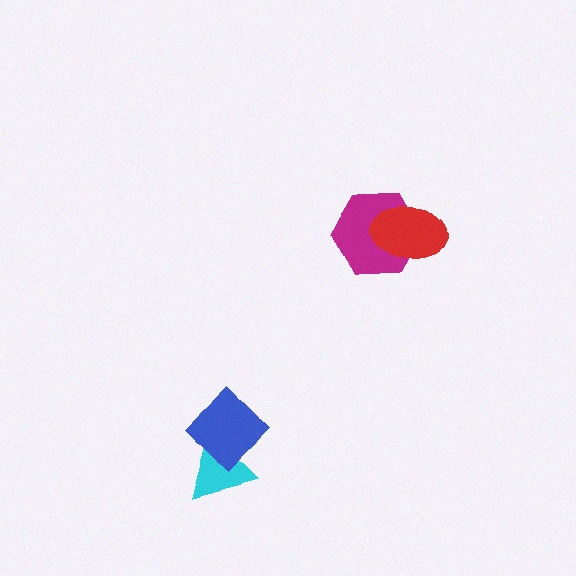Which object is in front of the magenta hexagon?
The red ellipse is in front of the magenta hexagon.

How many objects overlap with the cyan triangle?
1 object overlaps with the cyan triangle.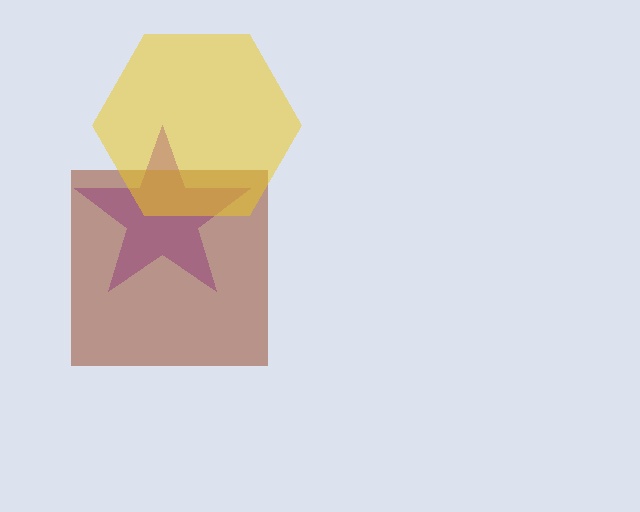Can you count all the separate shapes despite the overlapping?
Yes, there are 3 separate shapes.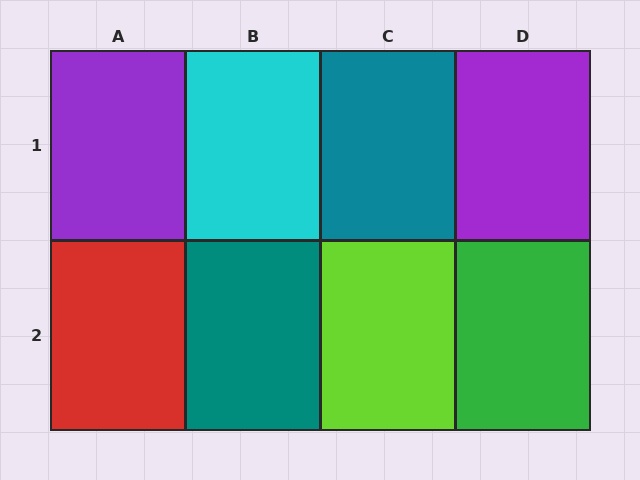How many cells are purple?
2 cells are purple.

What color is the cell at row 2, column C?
Lime.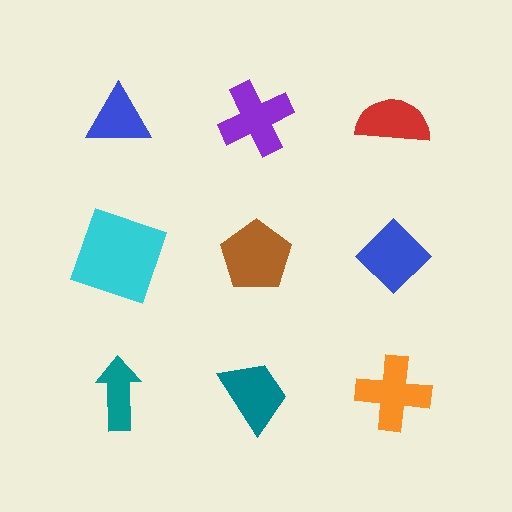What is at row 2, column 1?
A cyan square.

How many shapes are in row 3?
3 shapes.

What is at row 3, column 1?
A teal arrow.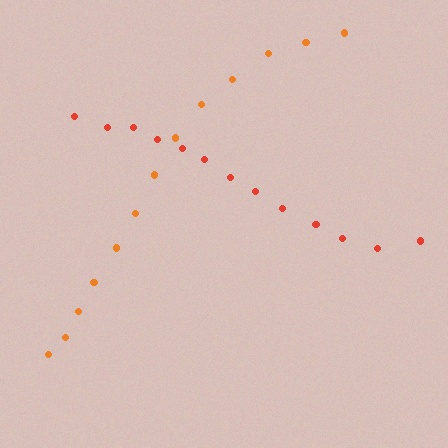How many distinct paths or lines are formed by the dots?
There are 2 distinct paths.